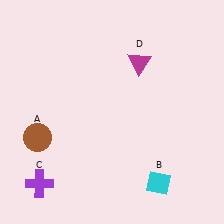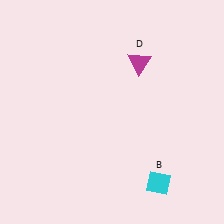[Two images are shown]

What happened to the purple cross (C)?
The purple cross (C) was removed in Image 2. It was in the bottom-left area of Image 1.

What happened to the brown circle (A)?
The brown circle (A) was removed in Image 2. It was in the bottom-left area of Image 1.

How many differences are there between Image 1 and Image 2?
There are 2 differences between the two images.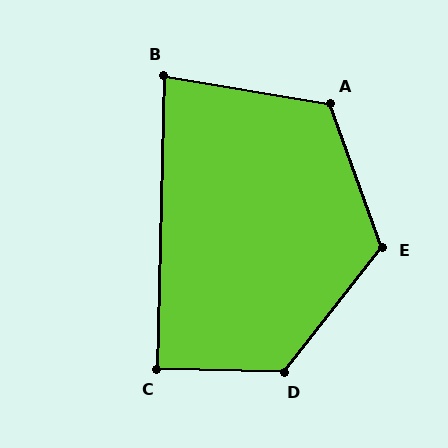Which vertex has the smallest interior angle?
B, at approximately 82 degrees.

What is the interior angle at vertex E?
Approximately 122 degrees (obtuse).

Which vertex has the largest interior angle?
D, at approximately 127 degrees.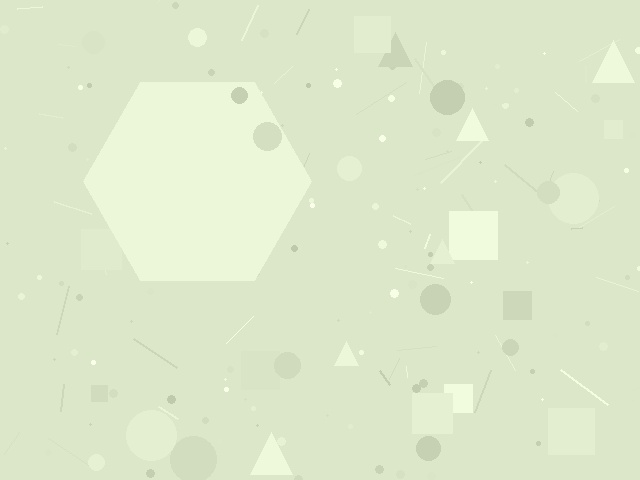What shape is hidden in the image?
A hexagon is hidden in the image.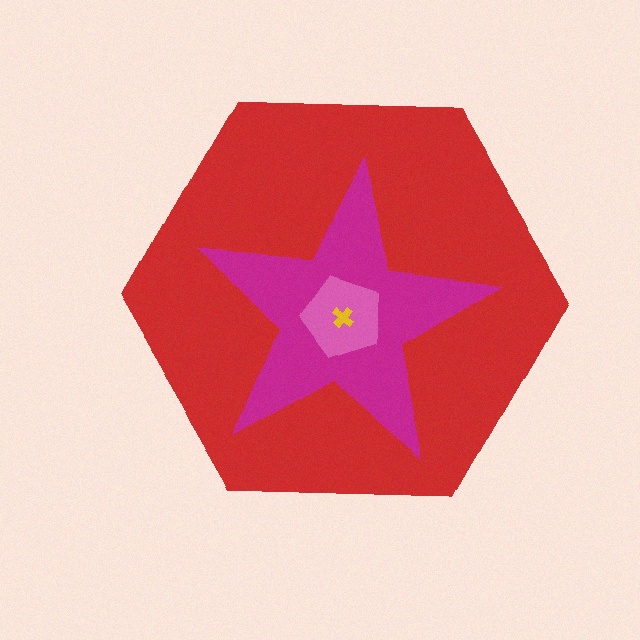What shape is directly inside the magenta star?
The pink pentagon.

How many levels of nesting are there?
4.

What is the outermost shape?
The red hexagon.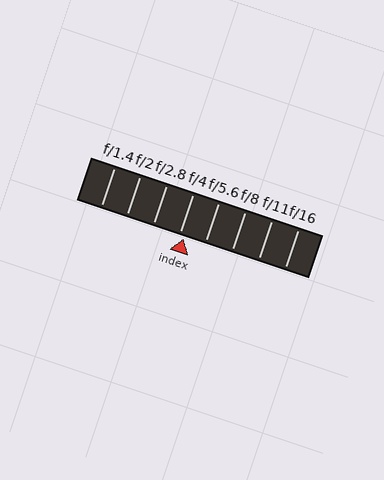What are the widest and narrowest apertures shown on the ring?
The widest aperture shown is f/1.4 and the narrowest is f/16.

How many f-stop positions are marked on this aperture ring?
There are 8 f-stop positions marked.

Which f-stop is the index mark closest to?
The index mark is closest to f/4.